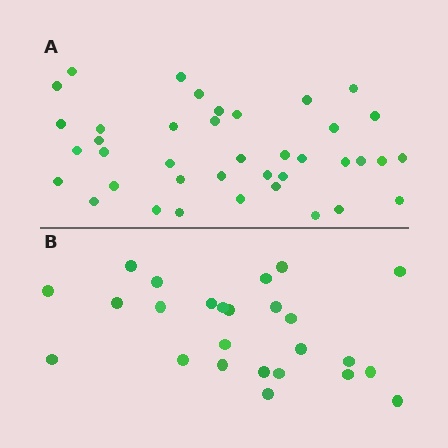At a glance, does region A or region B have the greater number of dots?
Region A (the top region) has more dots.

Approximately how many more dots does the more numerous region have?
Region A has approximately 15 more dots than region B.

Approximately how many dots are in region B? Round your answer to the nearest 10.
About 20 dots. (The exact count is 25, which rounds to 20.)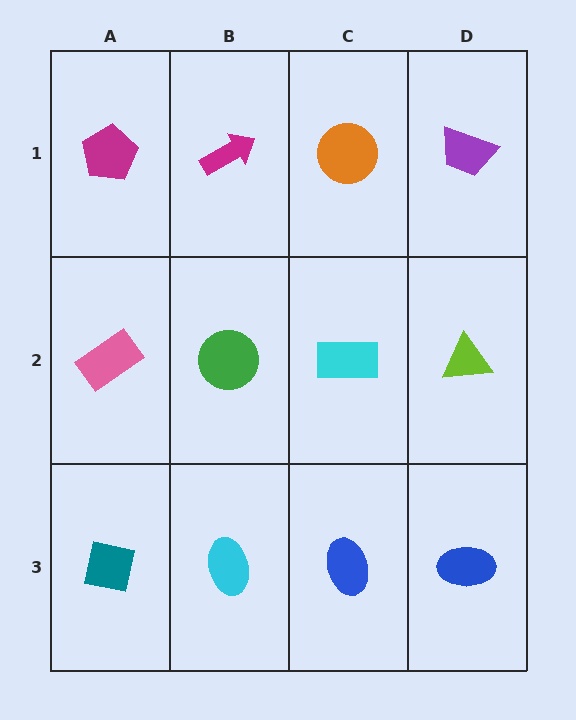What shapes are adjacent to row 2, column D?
A purple trapezoid (row 1, column D), a blue ellipse (row 3, column D), a cyan rectangle (row 2, column C).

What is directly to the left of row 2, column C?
A green circle.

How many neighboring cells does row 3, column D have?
2.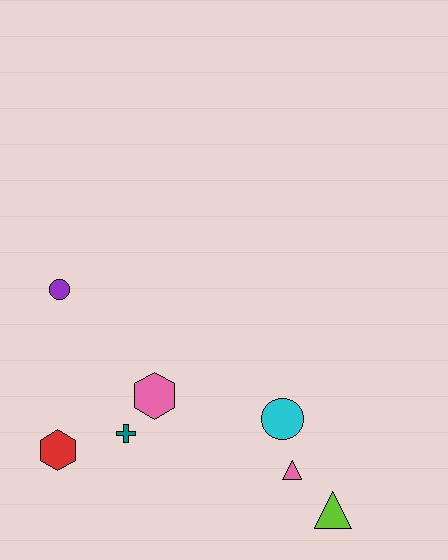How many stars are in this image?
There are no stars.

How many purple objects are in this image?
There is 1 purple object.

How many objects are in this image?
There are 7 objects.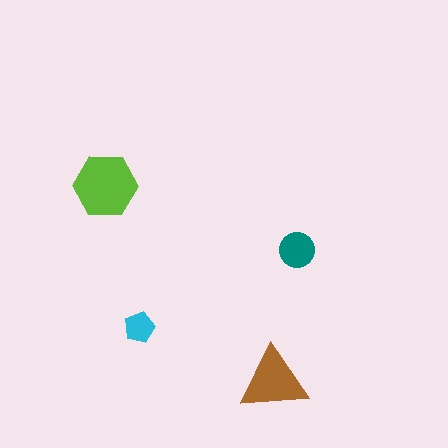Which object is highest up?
The lime hexagon is topmost.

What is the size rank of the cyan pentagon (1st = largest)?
4th.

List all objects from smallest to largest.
The cyan pentagon, the teal circle, the brown triangle, the lime hexagon.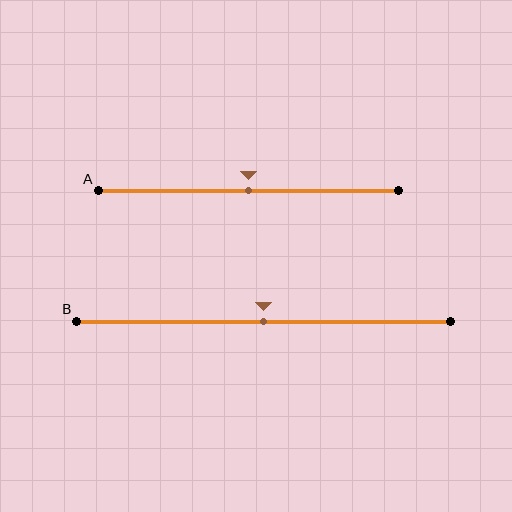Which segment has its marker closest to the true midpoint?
Segment A has its marker closest to the true midpoint.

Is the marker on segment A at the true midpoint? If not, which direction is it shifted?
Yes, the marker on segment A is at the true midpoint.